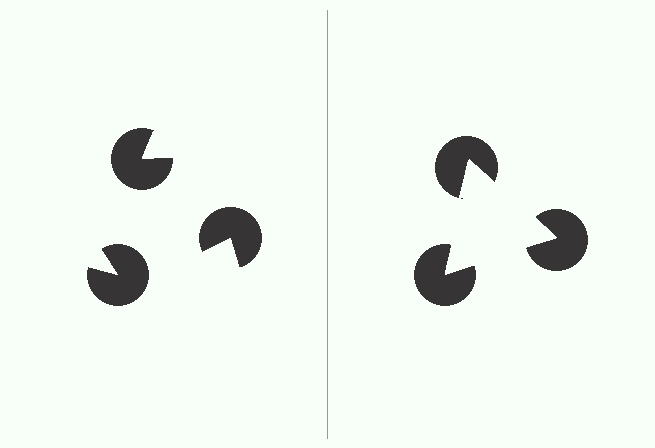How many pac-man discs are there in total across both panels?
6 — 3 on each side.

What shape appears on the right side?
An illusory triangle.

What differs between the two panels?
The pac-man discs are positioned identically on both sides; only the wedge orientations differ. On the right they align to a triangle; on the left they are misaligned.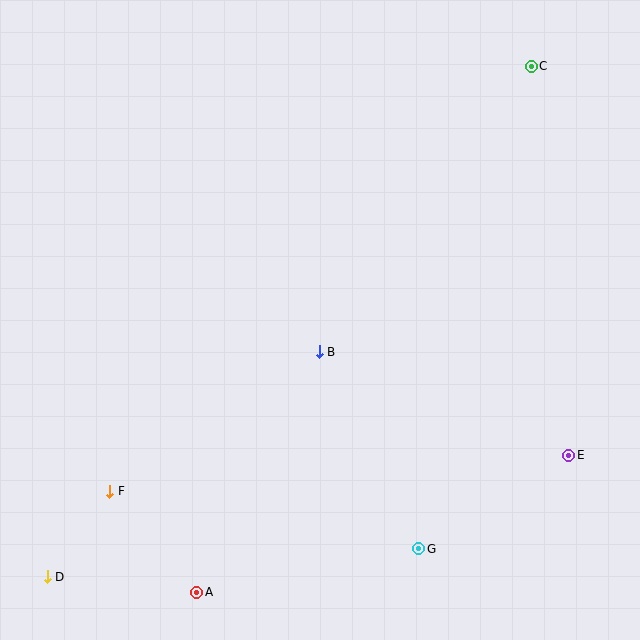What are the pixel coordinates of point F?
Point F is at (110, 491).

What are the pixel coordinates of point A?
Point A is at (197, 592).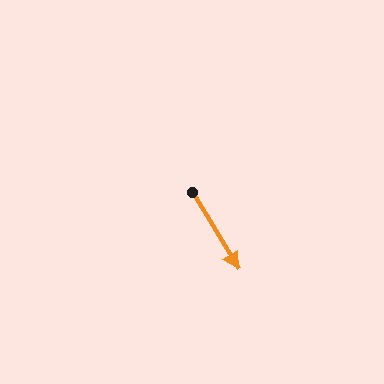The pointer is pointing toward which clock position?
Roughly 5 o'clock.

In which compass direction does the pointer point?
Southeast.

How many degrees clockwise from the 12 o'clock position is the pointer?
Approximately 149 degrees.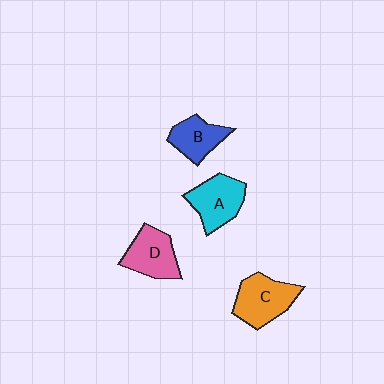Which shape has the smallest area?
Shape B (blue).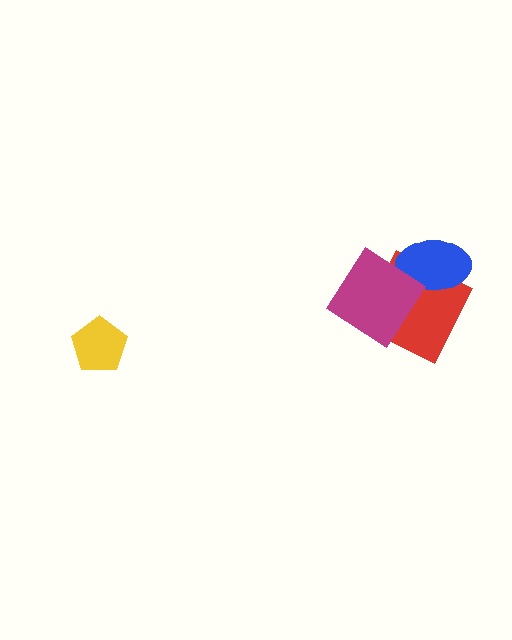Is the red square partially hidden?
Yes, it is partially covered by another shape.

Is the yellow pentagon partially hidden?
No, no other shape covers it.